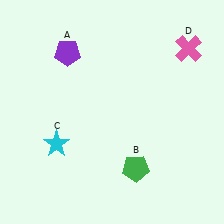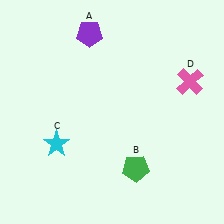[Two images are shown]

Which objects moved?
The objects that moved are: the purple pentagon (A), the pink cross (D).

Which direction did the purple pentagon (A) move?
The purple pentagon (A) moved right.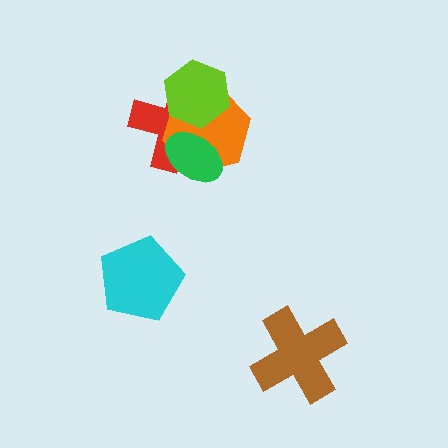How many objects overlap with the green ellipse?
2 objects overlap with the green ellipse.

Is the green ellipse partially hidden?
No, no other shape covers it.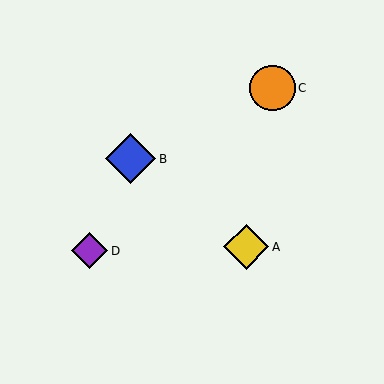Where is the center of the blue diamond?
The center of the blue diamond is at (131, 159).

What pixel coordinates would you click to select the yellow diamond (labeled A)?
Click at (246, 247) to select the yellow diamond A.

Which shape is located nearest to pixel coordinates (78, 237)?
The purple diamond (labeled D) at (90, 251) is nearest to that location.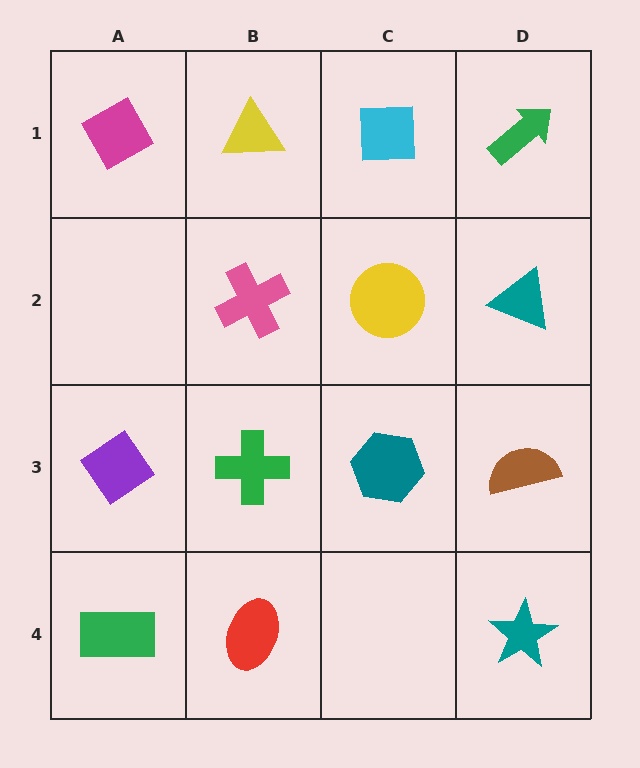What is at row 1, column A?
A magenta diamond.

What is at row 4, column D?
A teal star.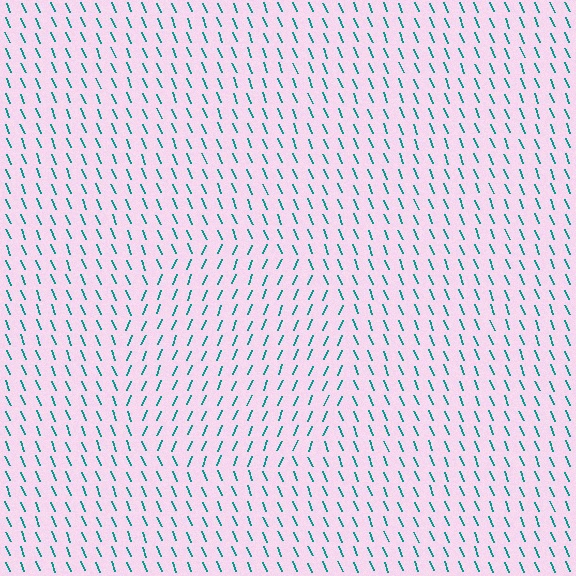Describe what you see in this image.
The image is filled with small teal line segments. A circle region in the image has lines oriented differently from the surrounding lines, creating a visible texture boundary.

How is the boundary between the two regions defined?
The boundary is defined purely by a change in line orientation (approximately 45 degrees difference). All lines are the same color and thickness.